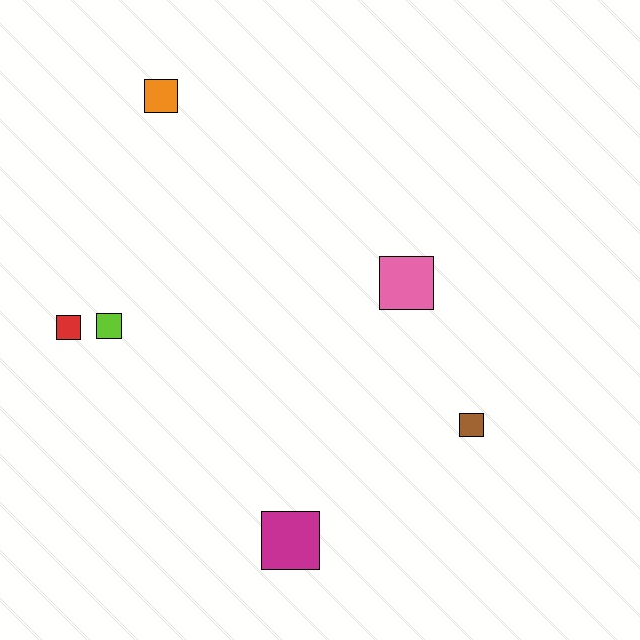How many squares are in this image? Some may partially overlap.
There are 6 squares.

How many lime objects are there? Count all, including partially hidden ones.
There is 1 lime object.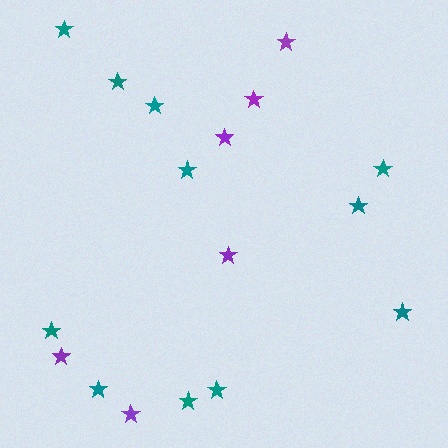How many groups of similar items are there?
There are 2 groups: one group of purple stars (6) and one group of teal stars (11).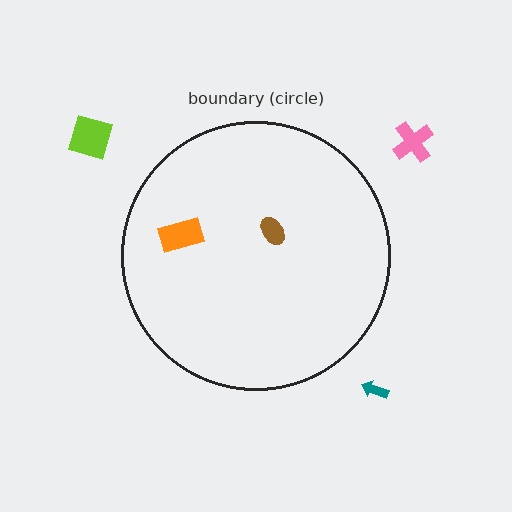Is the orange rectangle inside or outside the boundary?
Inside.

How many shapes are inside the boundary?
2 inside, 3 outside.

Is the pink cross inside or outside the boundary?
Outside.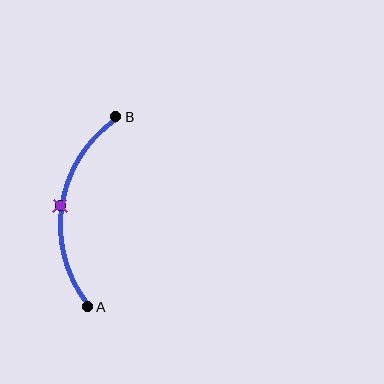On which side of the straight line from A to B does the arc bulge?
The arc bulges to the left of the straight line connecting A and B.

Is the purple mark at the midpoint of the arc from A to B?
Yes. The purple mark lies on the arc at equal arc-length from both A and B — it is the arc midpoint.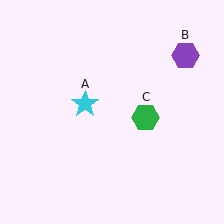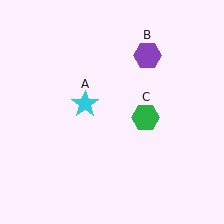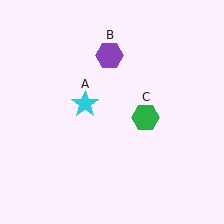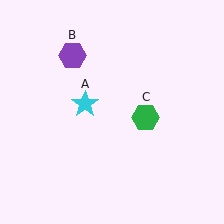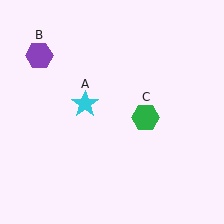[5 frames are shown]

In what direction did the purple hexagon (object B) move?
The purple hexagon (object B) moved left.